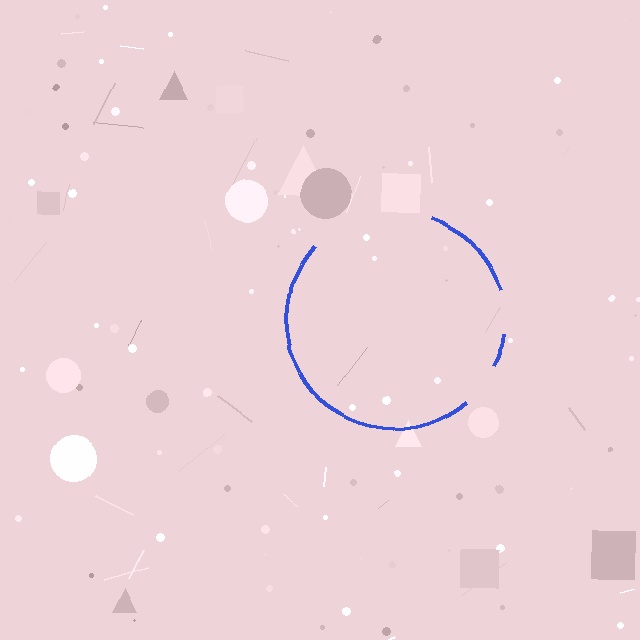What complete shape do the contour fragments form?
The contour fragments form a circle.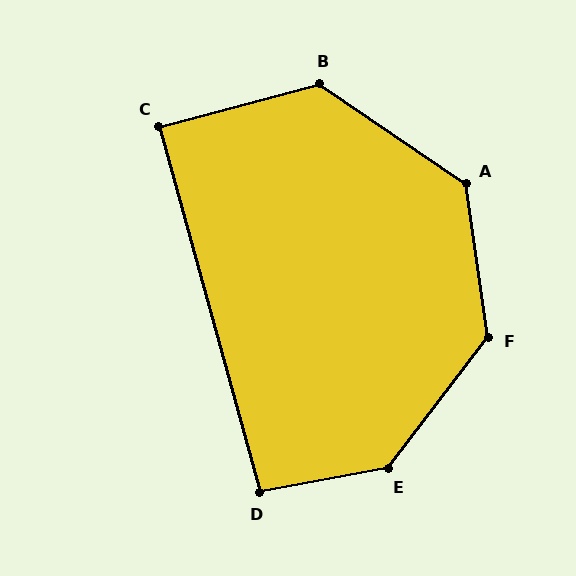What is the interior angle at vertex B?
Approximately 131 degrees (obtuse).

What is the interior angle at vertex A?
Approximately 133 degrees (obtuse).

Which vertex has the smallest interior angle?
C, at approximately 90 degrees.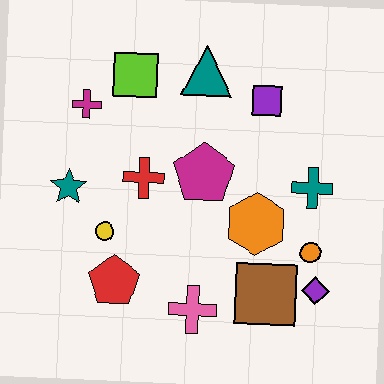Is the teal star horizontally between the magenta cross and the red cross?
No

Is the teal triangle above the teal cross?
Yes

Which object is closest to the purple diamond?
The orange circle is closest to the purple diamond.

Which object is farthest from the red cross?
The purple diamond is farthest from the red cross.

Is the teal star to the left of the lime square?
Yes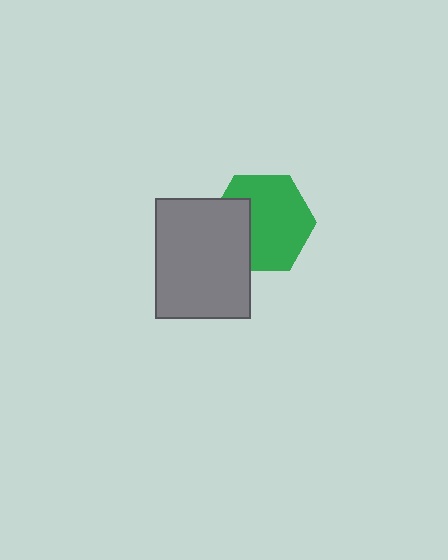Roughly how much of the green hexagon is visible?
Most of it is visible (roughly 69%).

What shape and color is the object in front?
The object in front is a gray rectangle.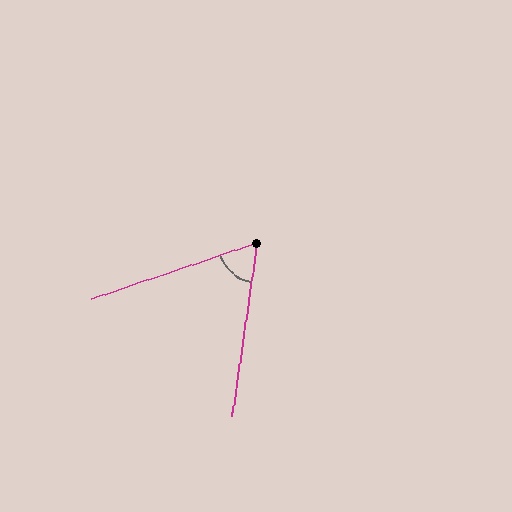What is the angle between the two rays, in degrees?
Approximately 63 degrees.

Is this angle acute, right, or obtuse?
It is acute.